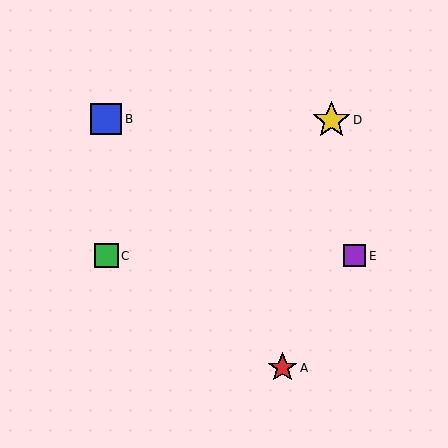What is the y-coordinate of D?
Object D is at y≈120.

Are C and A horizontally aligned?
No, C is at y≈256 and A is at y≈368.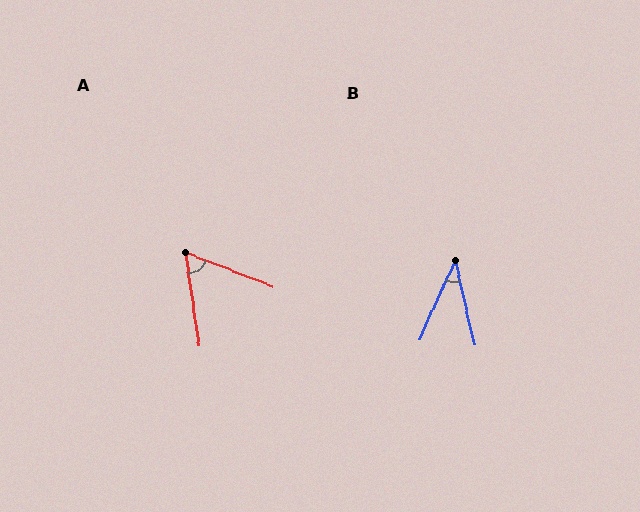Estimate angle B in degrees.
Approximately 37 degrees.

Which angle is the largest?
A, at approximately 60 degrees.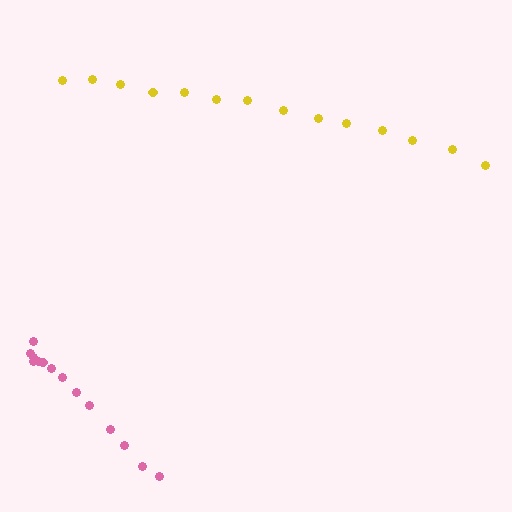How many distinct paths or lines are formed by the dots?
There are 2 distinct paths.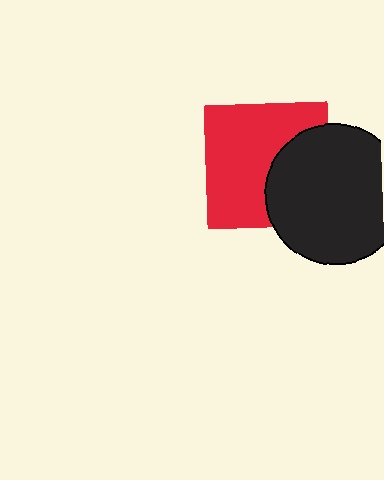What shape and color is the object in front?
The object in front is a black circle.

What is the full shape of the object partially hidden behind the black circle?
The partially hidden object is a red square.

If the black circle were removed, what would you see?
You would see the complete red square.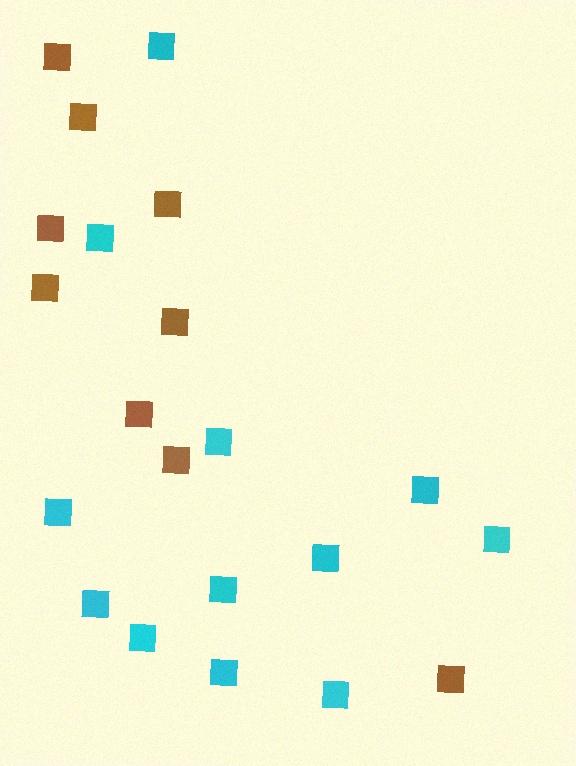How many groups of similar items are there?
There are 2 groups: one group of brown squares (9) and one group of cyan squares (12).